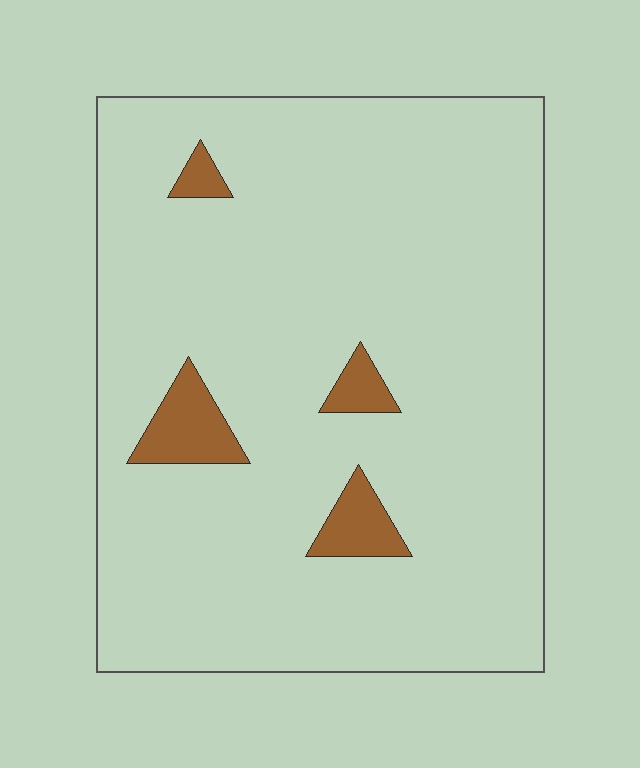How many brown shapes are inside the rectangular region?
4.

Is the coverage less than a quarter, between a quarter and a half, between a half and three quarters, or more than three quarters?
Less than a quarter.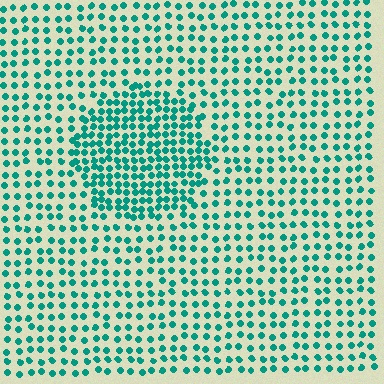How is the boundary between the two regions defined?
The boundary is defined by a change in element density (approximately 1.8x ratio). All elements are the same color, size, and shape.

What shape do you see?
I see a circle.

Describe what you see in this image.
The image contains small teal elements arranged at two different densities. A circle-shaped region is visible where the elements are more densely packed than the surrounding area.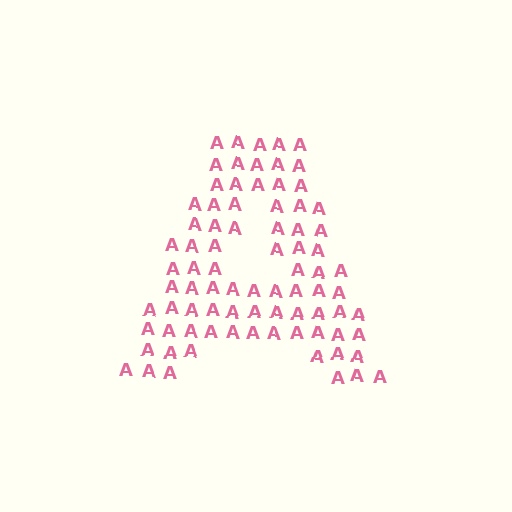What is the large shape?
The large shape is the letter A.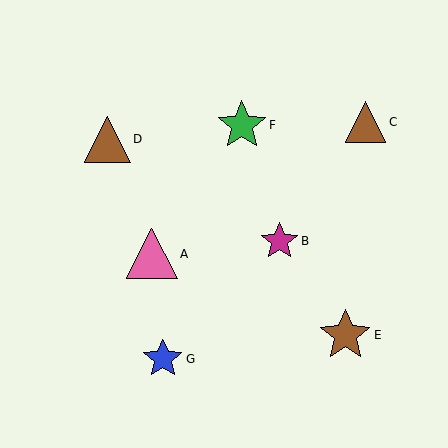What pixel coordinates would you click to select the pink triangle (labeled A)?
Click at (152, 254) to select the pink triangle A.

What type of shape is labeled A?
Shape A is a pink triangle.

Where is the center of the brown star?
The center of the brown star is at (345, 335).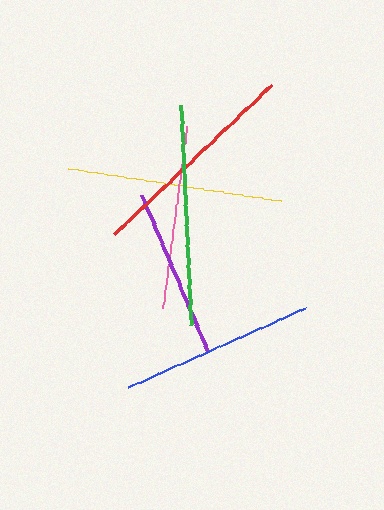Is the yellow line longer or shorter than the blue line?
The yellow line is longer than the blue line.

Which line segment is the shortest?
The purple line is the shortest at approximately 170 pixels.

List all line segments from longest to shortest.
From longest to shortest: green, red, yellow, blue, pink, purple.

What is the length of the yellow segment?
The yellow segment is approximately 215 pixels long.